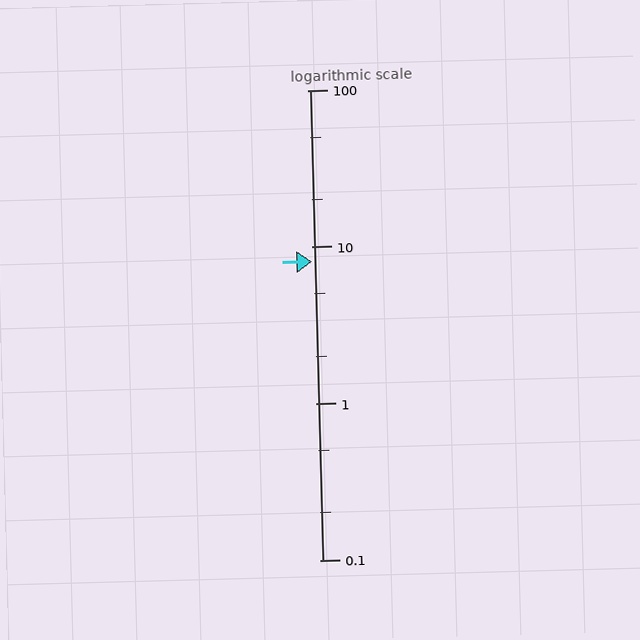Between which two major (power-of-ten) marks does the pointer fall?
The pointer is between 1 and 10.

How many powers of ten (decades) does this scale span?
The scale spans 3 decades, from 0.1 to 100.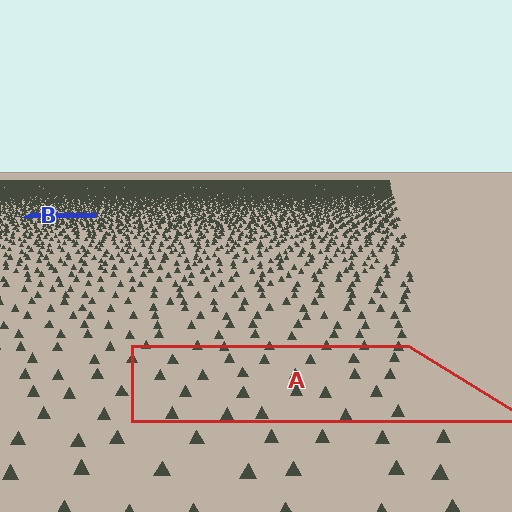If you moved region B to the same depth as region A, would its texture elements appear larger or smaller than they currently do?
They would appear larger. At a closer depth, the same texture elements are projected at a bigger on-screen size.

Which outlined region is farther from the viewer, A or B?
Region B is farther from the viewer — the texture elements inside it appear smaller and more densely packed.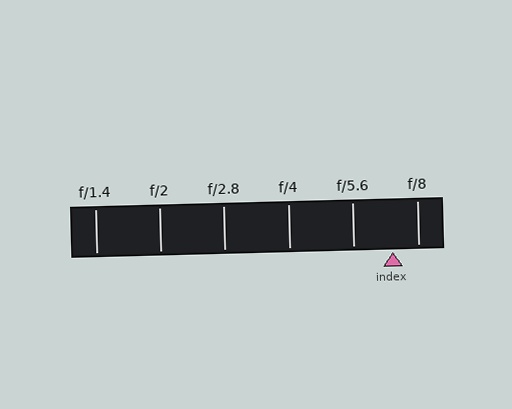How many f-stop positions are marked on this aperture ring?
There are 6 f-stop positions marked.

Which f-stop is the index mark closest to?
The index mark is closest to f/8.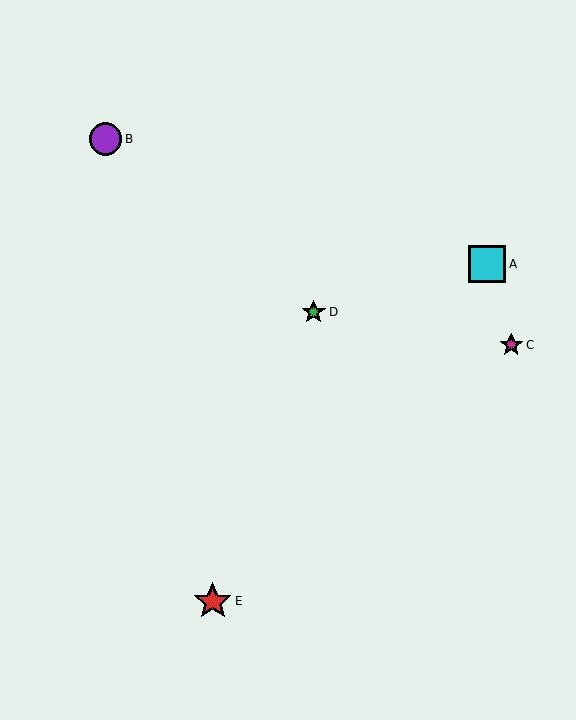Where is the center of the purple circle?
The center of the purple circle is at (105, 139).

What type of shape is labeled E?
Shape E is a red star.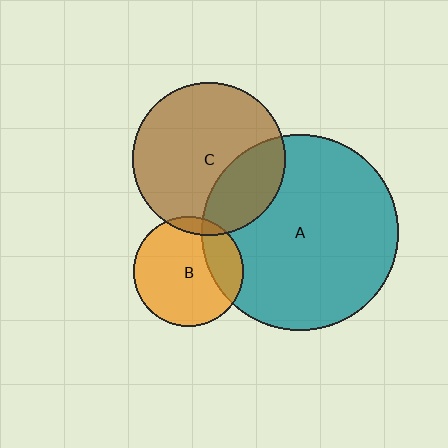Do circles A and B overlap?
Yes.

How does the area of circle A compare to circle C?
Approximately 1.7 times.